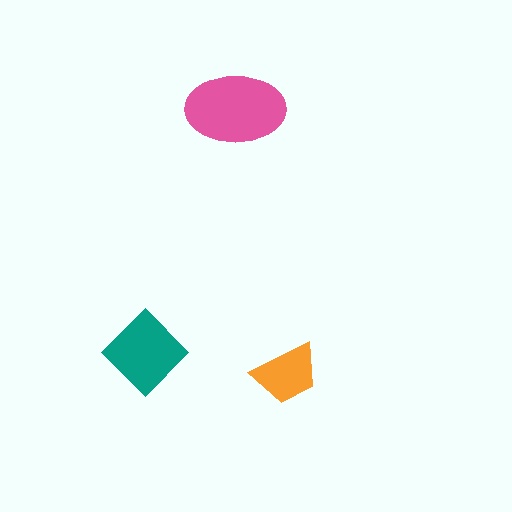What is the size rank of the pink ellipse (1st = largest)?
1st.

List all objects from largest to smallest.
The pink ellipse, the teal diamond, the orange trapezoid.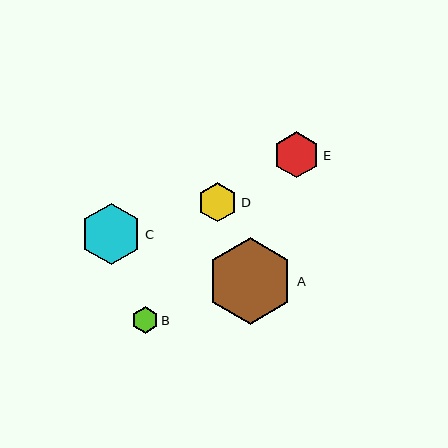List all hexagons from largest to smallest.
From largest to smallest: A, C, E, D, B.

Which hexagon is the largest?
Hexagon A is the largest with a size of approximately 87 pixels.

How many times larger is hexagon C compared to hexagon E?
Hexagon C is approximately 1.3 times the size of hexagon E.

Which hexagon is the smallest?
Hexagon B is the smallest with a size of approximately 26 pixels.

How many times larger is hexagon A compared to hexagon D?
Hexagon A is approximately 2.2 times the size of hexagon D.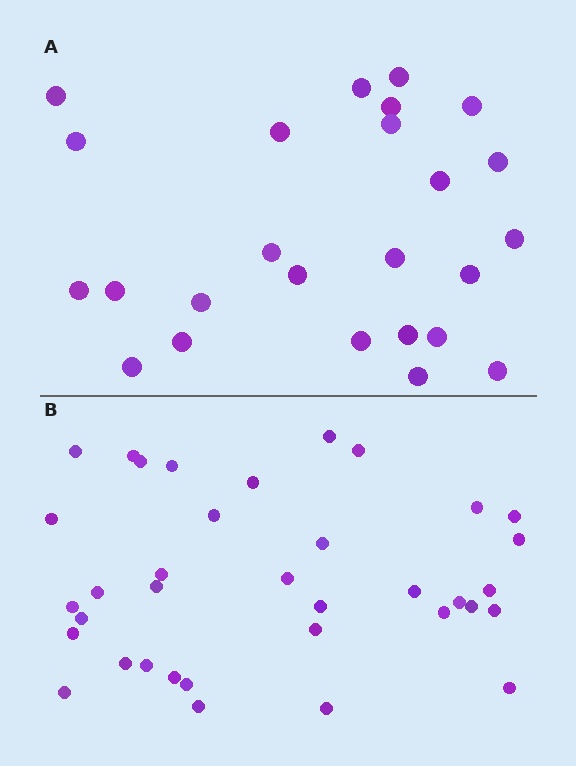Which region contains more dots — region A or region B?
Region B (the bottom region) has more dots.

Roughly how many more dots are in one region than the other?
Region B has roughly 12 or so more dots than region A.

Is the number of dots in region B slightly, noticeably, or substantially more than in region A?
Region B has noticeably more, but not dramatically so. The ratio is roughly 1.4 to 1.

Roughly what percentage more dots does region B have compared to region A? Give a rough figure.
About 45% more.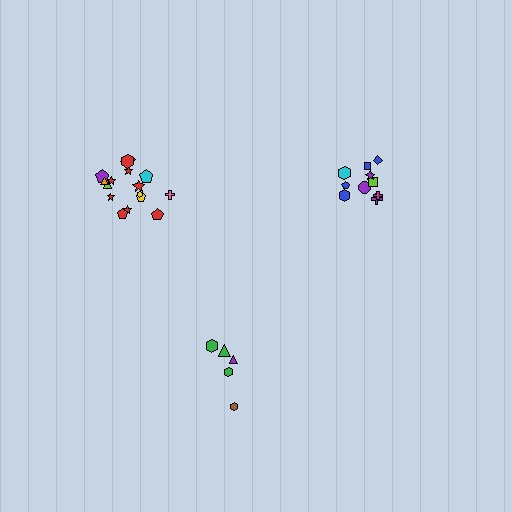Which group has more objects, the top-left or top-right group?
The top-left group.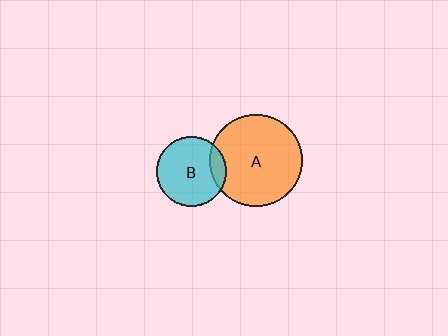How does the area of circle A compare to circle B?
Approximately 1.7 times.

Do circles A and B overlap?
Yes.